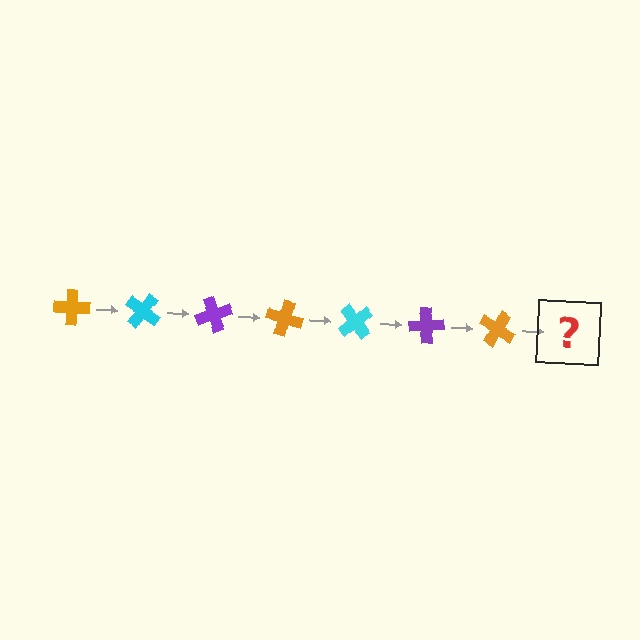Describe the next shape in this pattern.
It should be a cyan cross, rotated 245 degrees from the start.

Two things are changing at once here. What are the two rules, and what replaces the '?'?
The two rules are that it rotates 35 degrees each step and the color cycles through orange, cyan, and purple. The '?' should be a cyan cross, rotated 245 degrees from the start.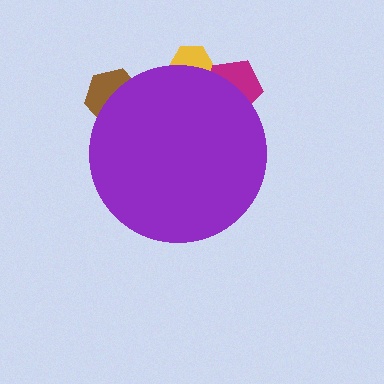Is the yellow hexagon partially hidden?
Yes, the yellow hexagon is partially hidden behind the purple circle.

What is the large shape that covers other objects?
A purple circle.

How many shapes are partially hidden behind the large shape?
3 shapes are partially hidden.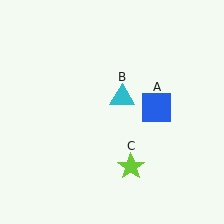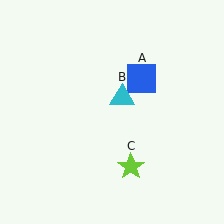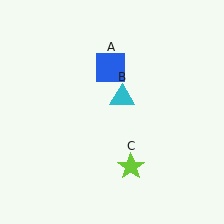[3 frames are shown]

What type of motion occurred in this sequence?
The blue square (object A) rotated counterclockwise around the center of the scene.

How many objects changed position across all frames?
1 object changed position: blue square (object A).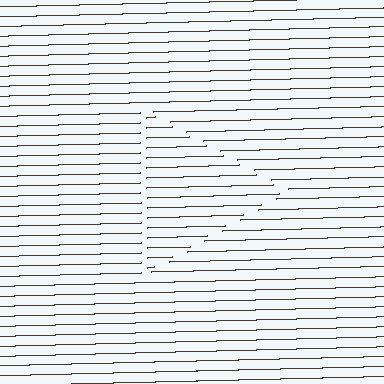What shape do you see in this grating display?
An illusory triangle. The interior of the shape contains the same grating, shifted by half a period — the contour is defined by the phase discontinuity where line-ends from the inner and outer gratings abut.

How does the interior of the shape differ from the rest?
The interior of the shape contains the same grating, shifted by half a period — the contour is defined by the phase discontinuity where line-ends from the inner and outer gratings abut.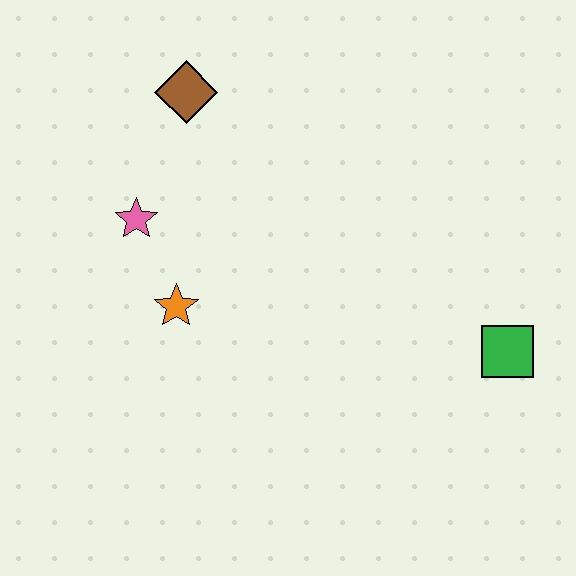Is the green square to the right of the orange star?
Yes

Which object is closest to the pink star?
The orange star is closest to the pink star.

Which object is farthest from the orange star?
The green square is farthest from the orange star.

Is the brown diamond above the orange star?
Yes